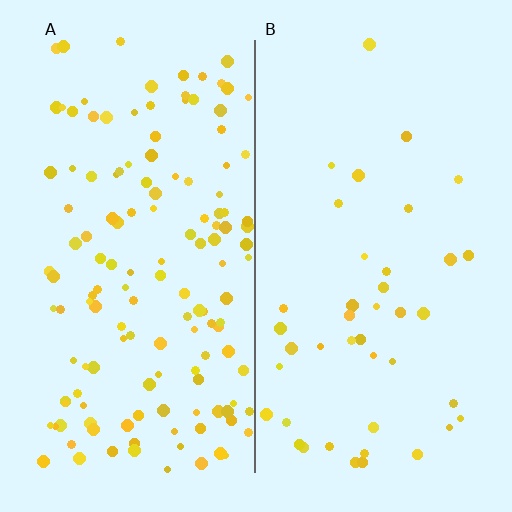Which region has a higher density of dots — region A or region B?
A (the left).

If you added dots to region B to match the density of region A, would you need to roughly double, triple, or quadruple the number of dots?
Approximately triple.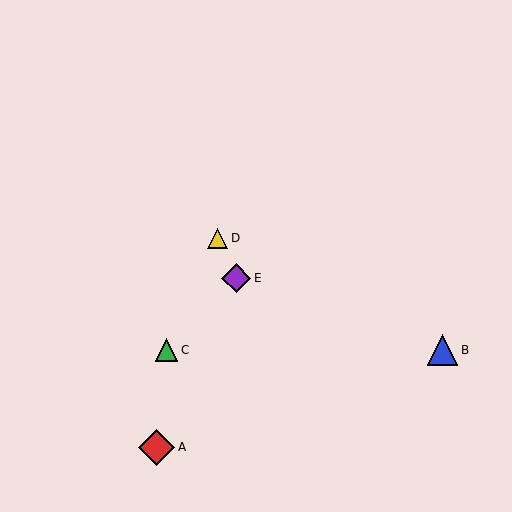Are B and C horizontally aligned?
Yes, both are at y≈350.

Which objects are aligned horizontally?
Objects B, C are aligned horizontally.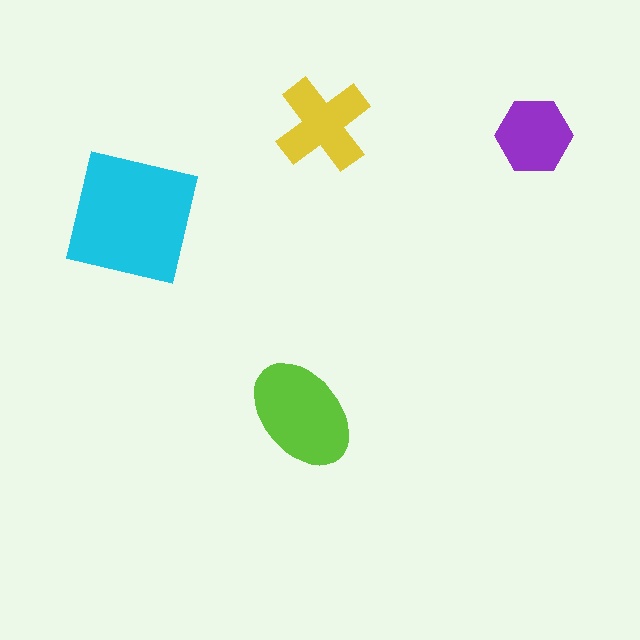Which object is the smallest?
The purple hexagon.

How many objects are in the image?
There are 4 objects in the image.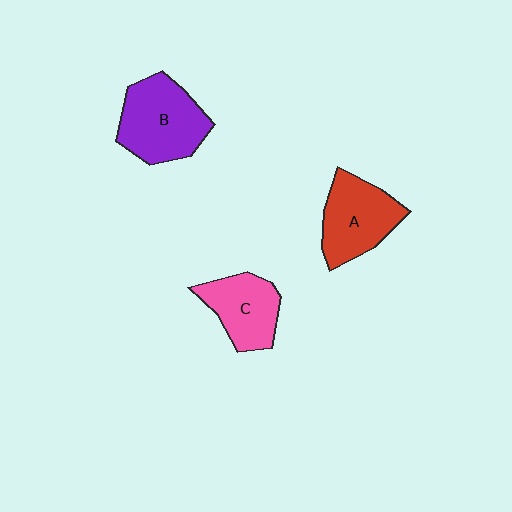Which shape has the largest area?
Shape B (purple).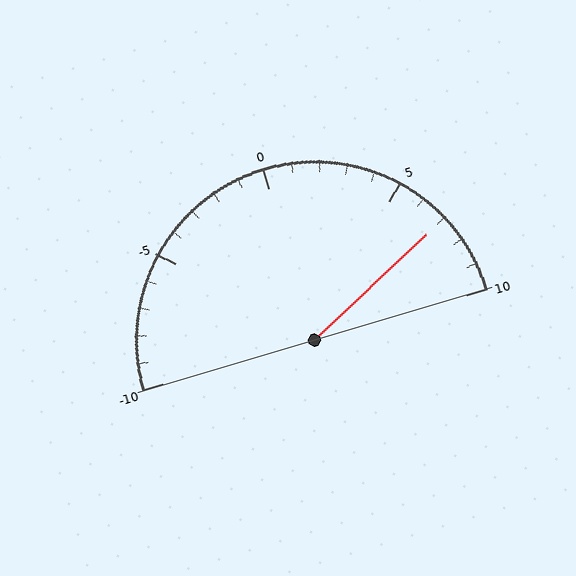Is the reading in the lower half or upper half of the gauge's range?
The reading is in the upper half of the range (-10 to 10).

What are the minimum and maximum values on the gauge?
The gauge ranges from -10 to 10.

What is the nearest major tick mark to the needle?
The nearest major tick mark is 5.